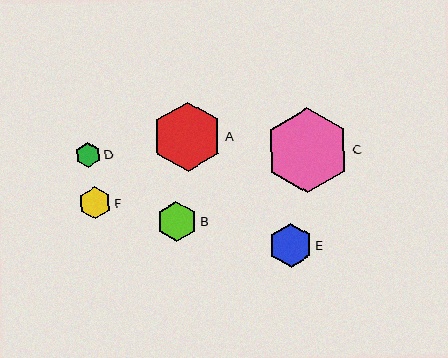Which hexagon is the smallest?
Hexagon D is the smallest with a size of approximately 25 pixels.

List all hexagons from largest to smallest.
From largest to smallest: C, A, E, B, F, D.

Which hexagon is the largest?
Hexagon C is the largest with a size of approximately 85 pixels.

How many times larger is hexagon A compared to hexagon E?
Hexagon A is approximately 1.6 times the size of hexagon E.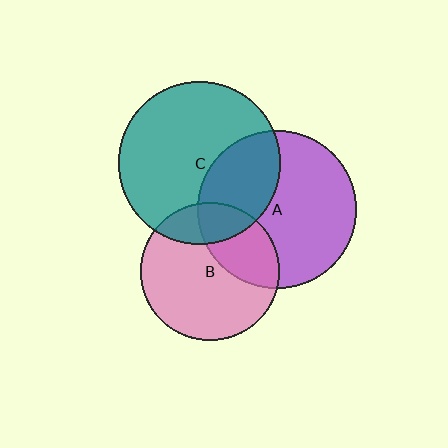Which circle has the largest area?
Circle C (teal).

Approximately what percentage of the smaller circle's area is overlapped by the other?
Approximately 35%.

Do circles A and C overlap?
Yes.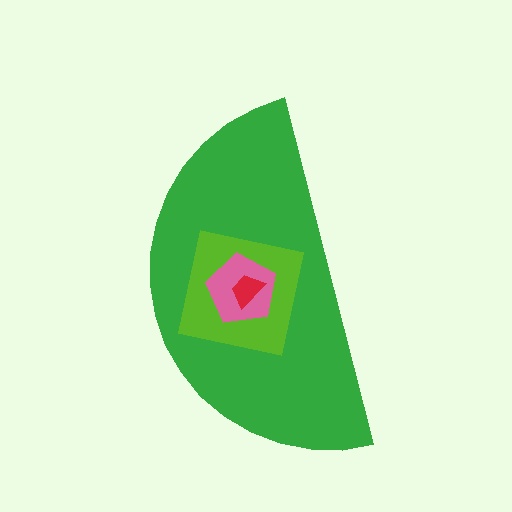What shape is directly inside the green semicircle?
The lime square.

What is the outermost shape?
The green semicircle.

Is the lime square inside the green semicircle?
Yes.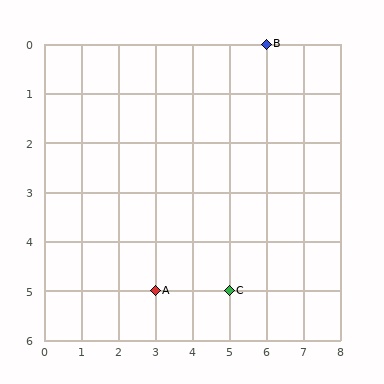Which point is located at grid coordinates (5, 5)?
Point C is at (5, 5).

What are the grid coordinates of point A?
Point A is at grid coordinates (3, 5).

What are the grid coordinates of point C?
Point C is at grid coordinates (5, 5).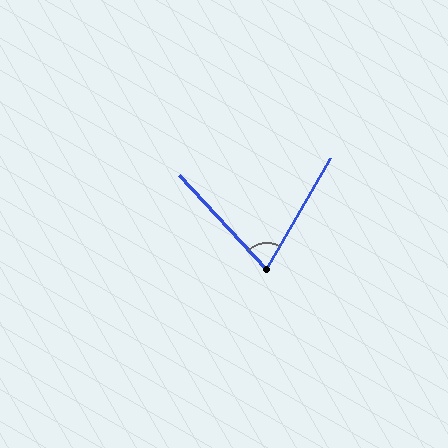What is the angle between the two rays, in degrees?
Approximately 73 degrees.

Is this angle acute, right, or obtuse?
It is acute.